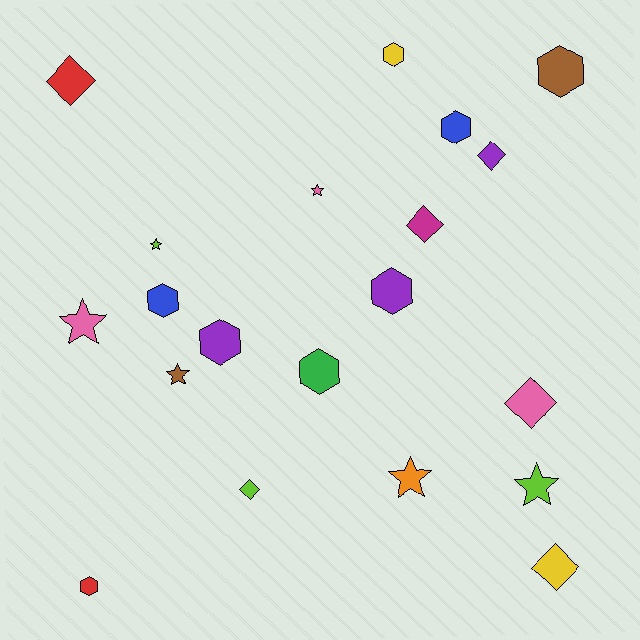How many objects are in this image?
There are 20 objects.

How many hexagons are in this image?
There are 8 hexagons.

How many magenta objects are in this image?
There is 1 magenta object.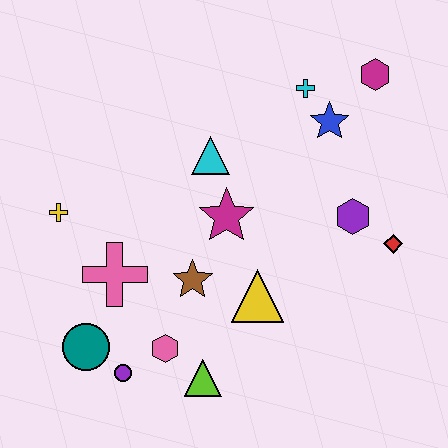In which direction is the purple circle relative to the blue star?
The purple circle is below the blue star.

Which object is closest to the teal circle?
The purple circle is closest to the teal circle.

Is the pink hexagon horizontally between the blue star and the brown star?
No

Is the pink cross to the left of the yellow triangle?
Yes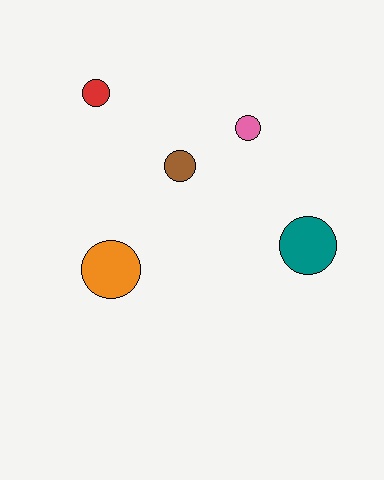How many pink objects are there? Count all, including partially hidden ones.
There is 1 pink object.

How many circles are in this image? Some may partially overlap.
There are 5 circles.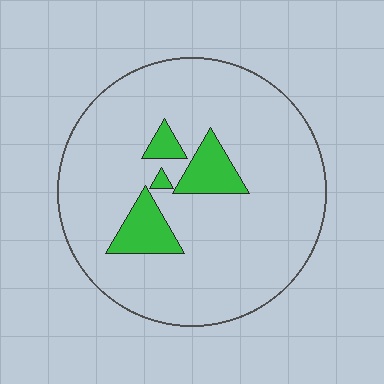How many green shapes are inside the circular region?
4.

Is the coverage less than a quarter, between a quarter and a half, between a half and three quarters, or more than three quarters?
Less than a quarter.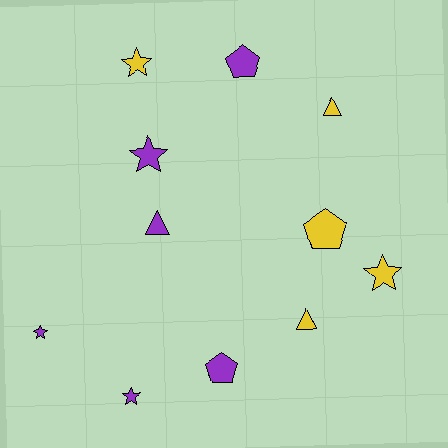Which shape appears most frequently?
Star, with 5 objects.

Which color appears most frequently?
Purple, with 6 objects.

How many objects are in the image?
There are 11 objects.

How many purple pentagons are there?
There are 2 purple pentagons.